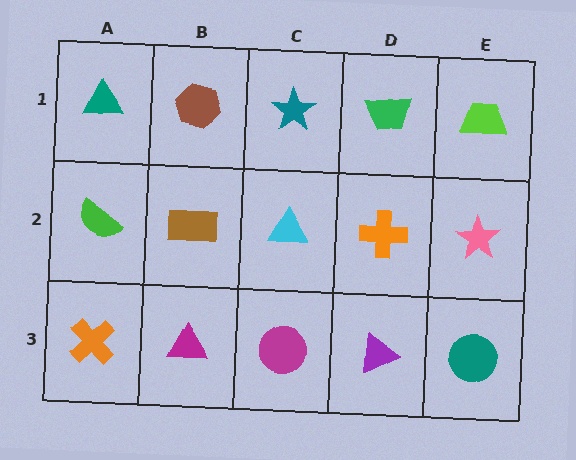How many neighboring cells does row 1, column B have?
3.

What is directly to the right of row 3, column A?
A magenta triangle.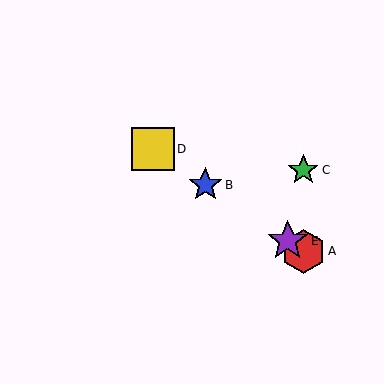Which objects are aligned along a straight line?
Objects A, B, D, E are aligned along a straight line.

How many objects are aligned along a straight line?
4 objects (A, B, D, E) are aligned along a straight line.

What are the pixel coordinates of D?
Object D is at (153, 149).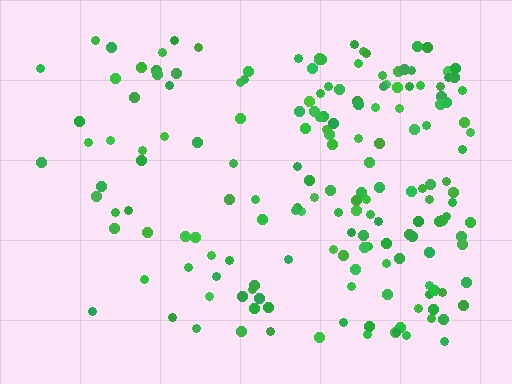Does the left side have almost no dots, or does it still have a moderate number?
Still a moderate number, just noticeably fewer than the right.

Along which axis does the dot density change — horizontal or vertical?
Horizontal.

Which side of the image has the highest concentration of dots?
The right.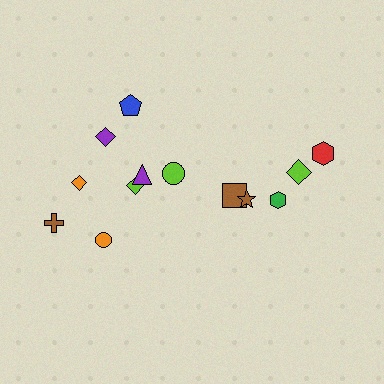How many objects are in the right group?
There are 5 objects.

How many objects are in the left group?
There are 8 objects.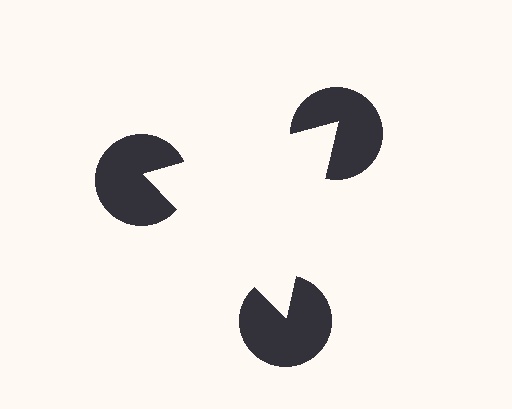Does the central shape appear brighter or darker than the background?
It typically appears slightly brighter than the background, even though no actual brightness change is drawn.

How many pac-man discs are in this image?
There are 3 — one at each vertex of the illusory triangle.